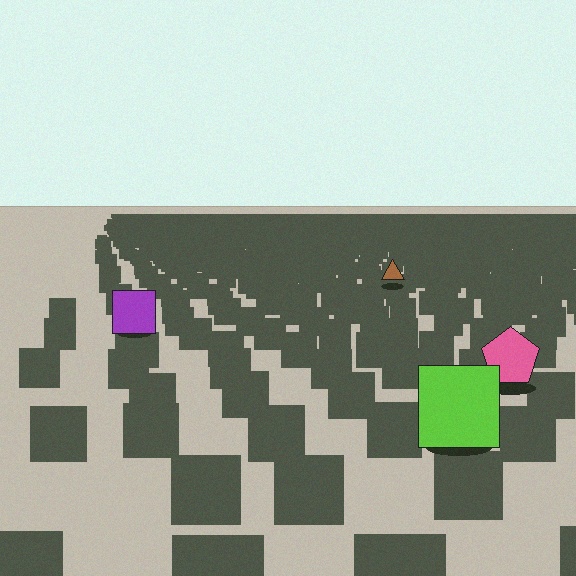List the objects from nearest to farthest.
From nearest to farthest: the lime square, the pink pentagon, the purple square, the brown triangle.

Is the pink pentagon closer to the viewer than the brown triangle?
Yes. The pink pentagon is closer — you can tell from the texture gradient: the ground texture is coarser near it.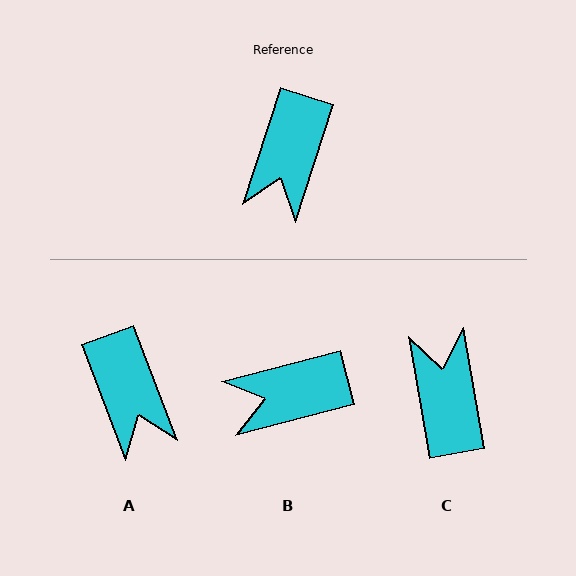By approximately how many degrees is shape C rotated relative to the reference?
Approximately 152 degrees clockwise.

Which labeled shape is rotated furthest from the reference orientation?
C, about 152 degrees away.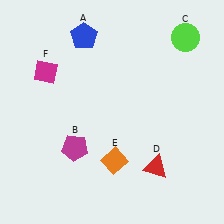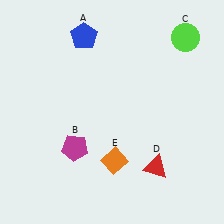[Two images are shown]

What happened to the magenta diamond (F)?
The magenta diamond (F) was removed in Image 2. It was in the top-left area of Image 1.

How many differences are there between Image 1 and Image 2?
There is 1 difference between the two images.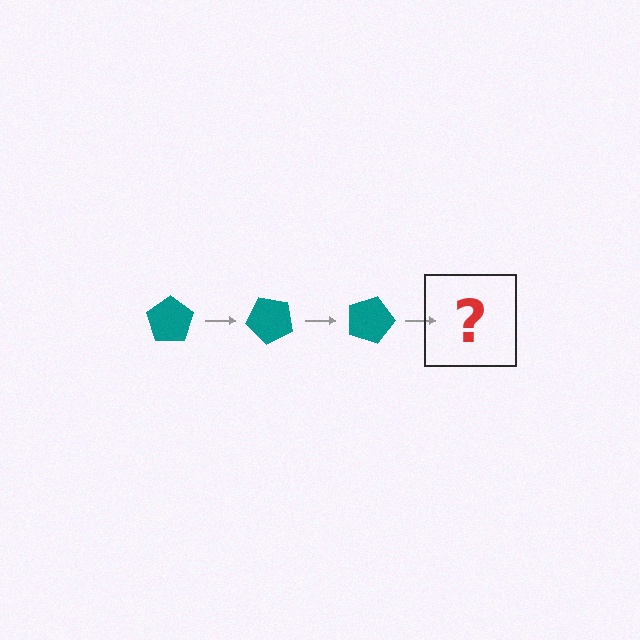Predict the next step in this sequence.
The next step is a teal pentagon rotated 135 degrees.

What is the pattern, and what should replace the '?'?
The pattern is that the pentagon rotates 45 degrees each step. The '?' should be a teal pentagon rotated 135 degrees.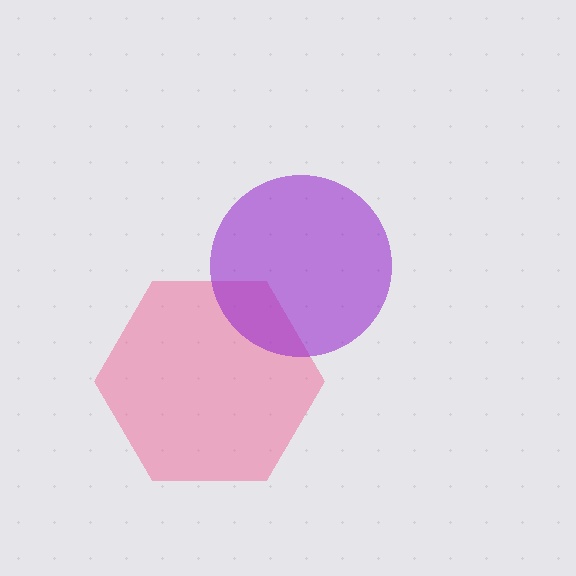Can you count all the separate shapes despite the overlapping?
Yes, there are 2 separate shapes.